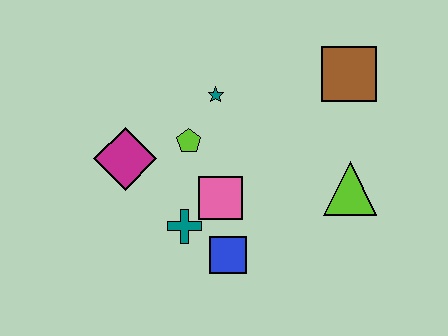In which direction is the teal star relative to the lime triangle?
The teal star is to the left of the lime triangle.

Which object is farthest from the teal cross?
The brown square is farthest from the teal cross.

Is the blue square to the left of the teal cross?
No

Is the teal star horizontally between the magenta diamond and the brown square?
Yes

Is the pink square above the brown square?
No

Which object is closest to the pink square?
The teal cross is closest to the pink square.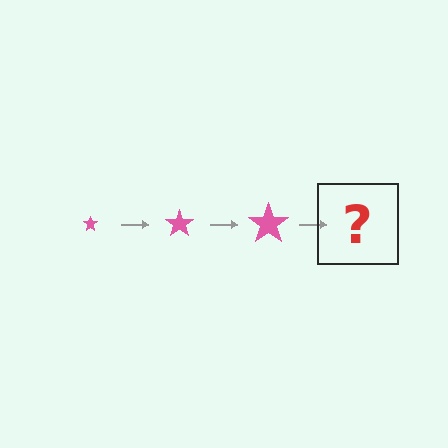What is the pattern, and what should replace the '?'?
The pattern is that the star gets progressively larger each step. The '?' should be a pink star, larger than the previous one.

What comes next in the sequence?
The next element should be a pink star, larger than the previous one.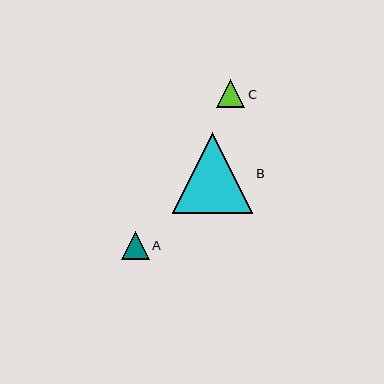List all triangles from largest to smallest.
From largest to smallest: B, A, C.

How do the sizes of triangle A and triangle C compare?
Triangle A and triangle C are approximately the same size.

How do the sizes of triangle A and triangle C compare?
Triangle A and triangle C are approximately the same size.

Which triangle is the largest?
Triangle B is the largest with a size of approximately 81 pixels.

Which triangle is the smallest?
Triangle C is the smallest with a size of approximately 28 pixels.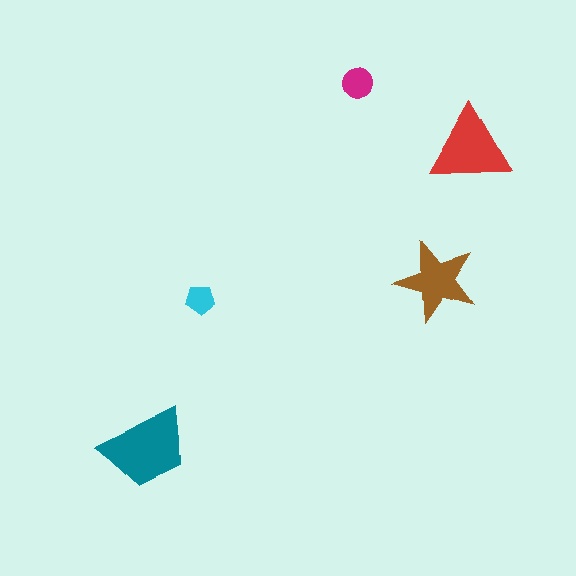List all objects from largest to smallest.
The teal trapezoid, the red triangle, the brown star, the magenta circle, the cyan pentagon.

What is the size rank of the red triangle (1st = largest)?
2nd.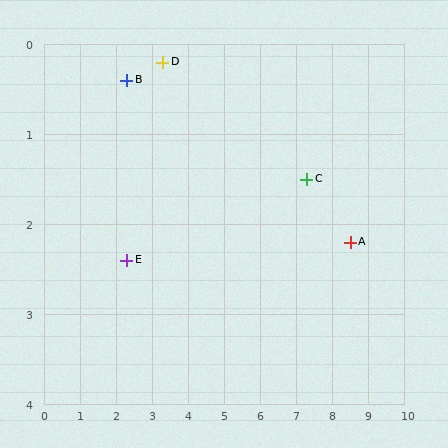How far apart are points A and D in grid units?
Points A and D are about 5.6 grid units apart.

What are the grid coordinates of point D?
Point D is at approximately (3.3, 0.2).